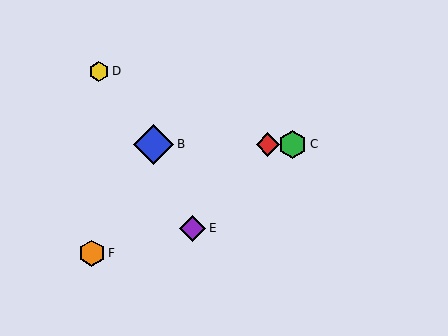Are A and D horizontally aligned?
No, A is at y≈144 and D is at y≈71.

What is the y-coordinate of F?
Object F is at y≈253.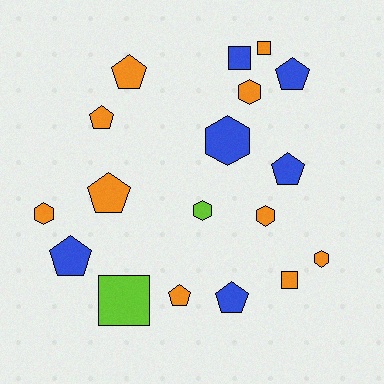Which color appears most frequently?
Orange, with 10 objects.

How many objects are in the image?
There are 18 objects.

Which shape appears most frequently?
Pentagon, with 8 objects.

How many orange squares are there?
There are 2 orange squares.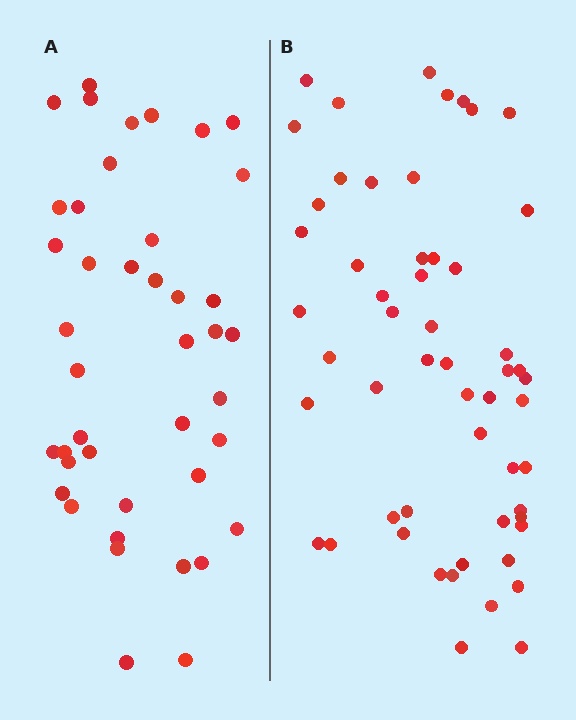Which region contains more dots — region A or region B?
Region B (the right region) has more dots.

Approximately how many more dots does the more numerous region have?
Region B has approximately 15 more dots than region A.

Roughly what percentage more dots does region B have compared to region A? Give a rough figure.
About 30% more.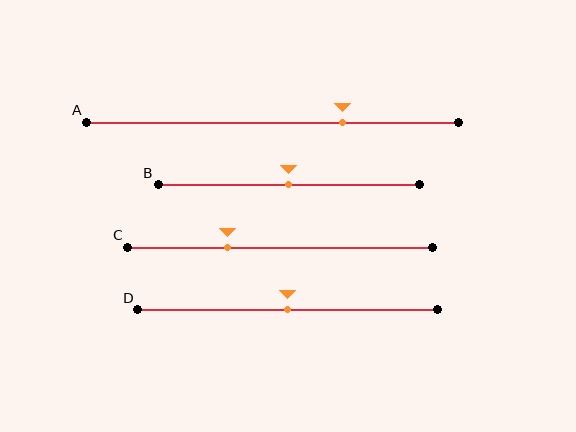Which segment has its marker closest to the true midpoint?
Segment B has its marker closest to the true midpoint.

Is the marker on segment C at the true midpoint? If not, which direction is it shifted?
No, the marker on segment C is shifted to the left by about 17% of the segment length.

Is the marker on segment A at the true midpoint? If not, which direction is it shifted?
No, the marker on segment A is shifted to the right by about 19% of the segment length.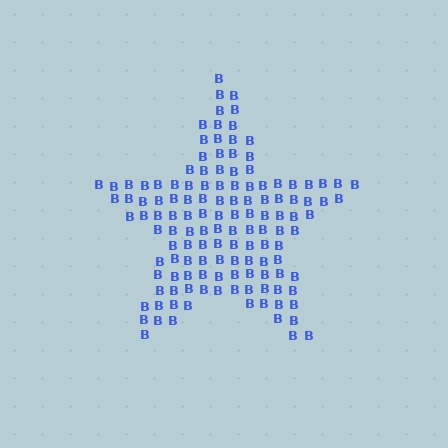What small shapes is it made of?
It is made of small letter B's.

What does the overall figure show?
The overall figure shows a star.